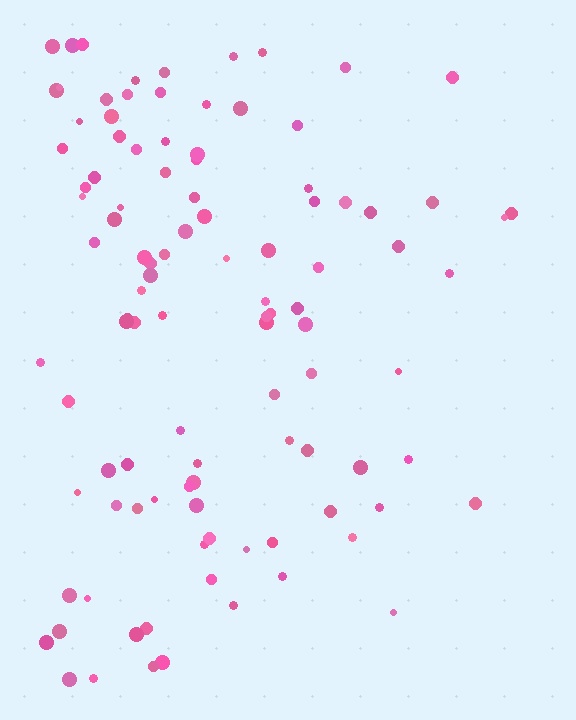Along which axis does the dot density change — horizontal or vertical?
Horizontal.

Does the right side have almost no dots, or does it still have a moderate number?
Still a moderate number, just noticeably fewer than the left.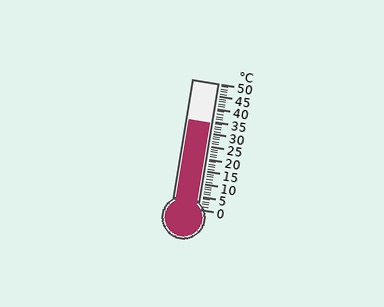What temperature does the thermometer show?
The thermometer shows approximately 34°C.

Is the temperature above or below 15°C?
The temperature is above 15°C.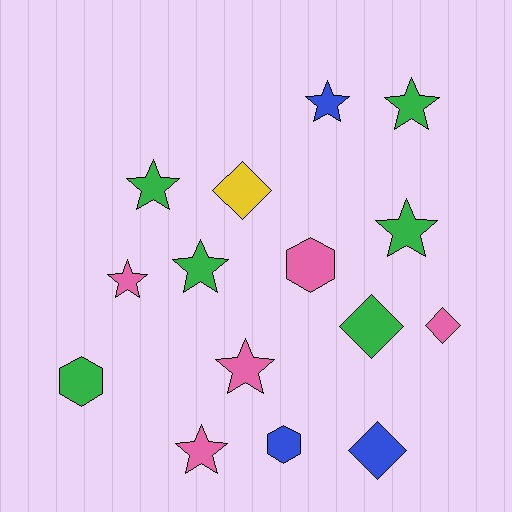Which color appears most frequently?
Green, with 6 objects.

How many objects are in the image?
There are 15 objects.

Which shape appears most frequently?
Star, with 8 objects.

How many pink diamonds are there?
There is 1 pink diamond.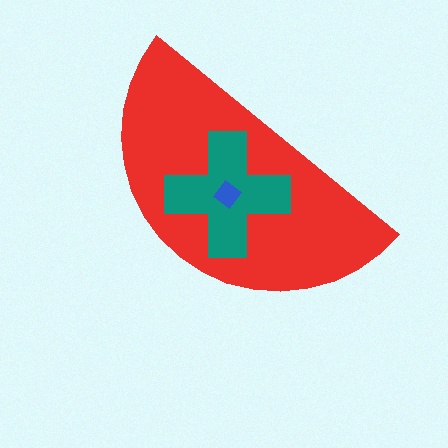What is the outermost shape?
The red semicircle.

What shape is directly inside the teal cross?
The blue diamond.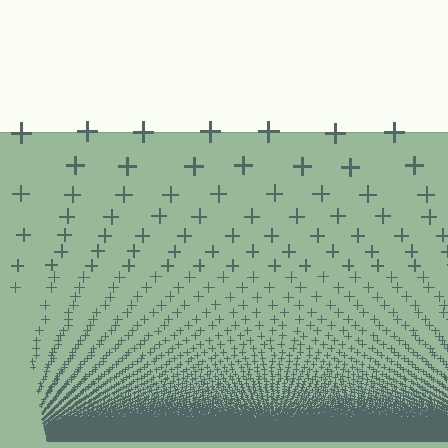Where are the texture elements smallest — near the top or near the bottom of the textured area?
Near the bottom.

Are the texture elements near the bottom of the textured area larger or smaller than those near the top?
Smaller. The gradient is inverted — elements near the bottom are smaller and denser.